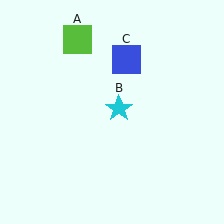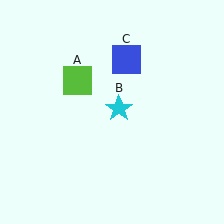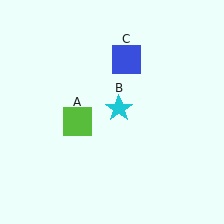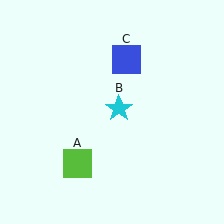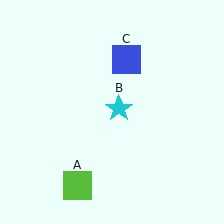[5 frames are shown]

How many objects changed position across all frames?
1 object changed position: lime square (object A).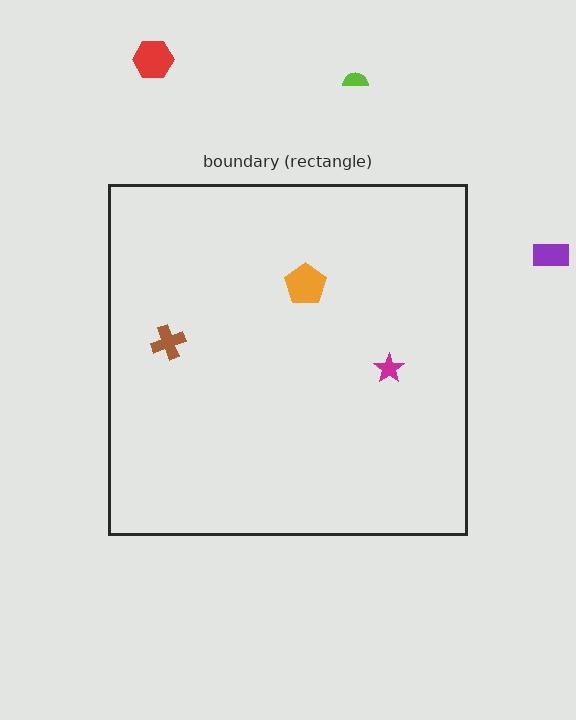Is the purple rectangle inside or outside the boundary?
Outside.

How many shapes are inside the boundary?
3 inside, 3 outside.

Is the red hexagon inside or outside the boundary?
Outside.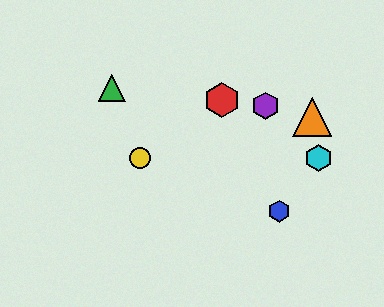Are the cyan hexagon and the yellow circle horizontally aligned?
Yes, both are at y≈158.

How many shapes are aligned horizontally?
2 shapes (the yellow circle, the cyan hexagon) are aligned horizontally.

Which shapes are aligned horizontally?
The yellow circle, the cyan hexagon are aligned horizontally.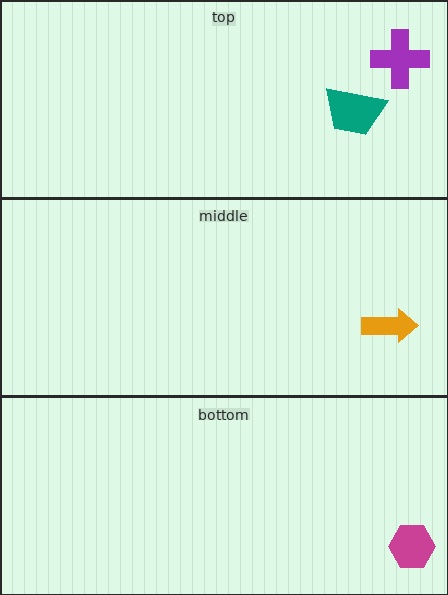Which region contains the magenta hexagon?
The bottom region.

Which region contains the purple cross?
The top region.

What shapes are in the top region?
The teal trapezoid, the purple cross.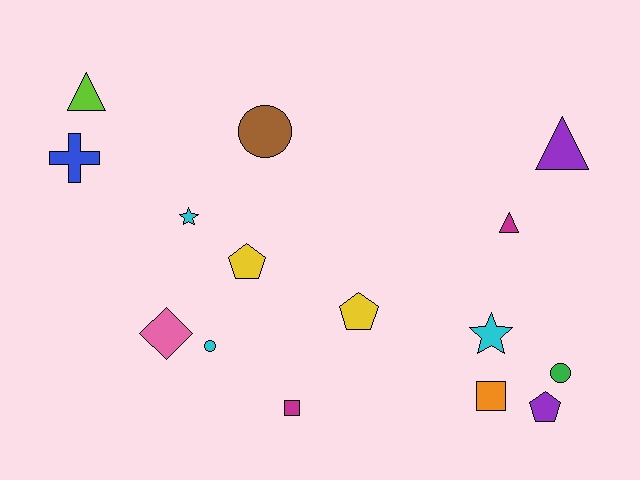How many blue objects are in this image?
There is 1 blue object.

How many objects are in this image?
There are 15 objects.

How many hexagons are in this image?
There are no hexagons.